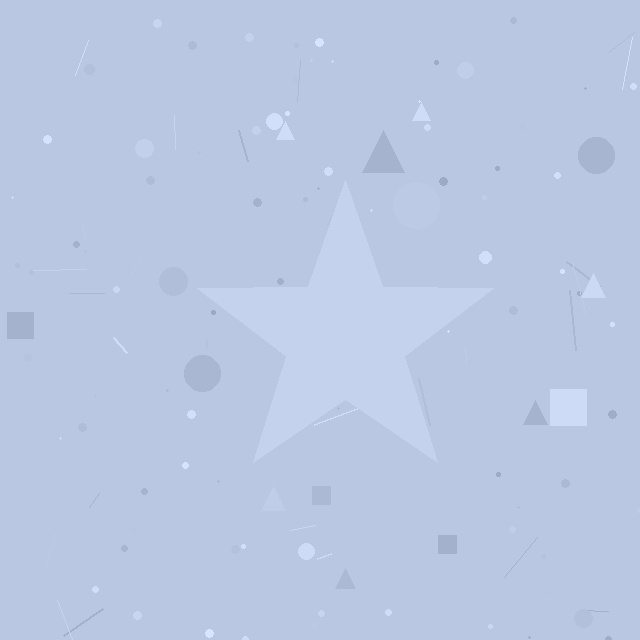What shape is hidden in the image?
A star is hidden in the image.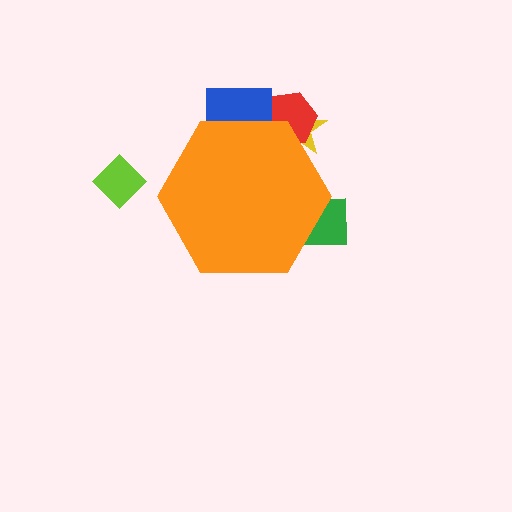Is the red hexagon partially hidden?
Yes, the red hexagon is partially hidden behind the orange hexagon.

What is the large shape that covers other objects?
An orange hexagon.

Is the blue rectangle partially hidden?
Yes, the blue rectangle is partially hidden behind the orange hexagon.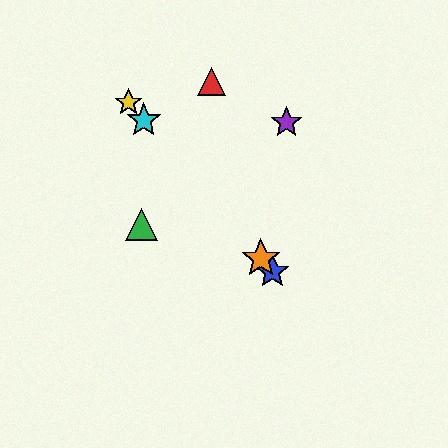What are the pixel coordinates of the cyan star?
The cyan star is at (144, 120).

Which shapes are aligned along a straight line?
The blue star, the yellow star, the orange star, the cyan star are aligned along a straight line.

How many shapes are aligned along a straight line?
4 shapes (the blue star, the yellow star, the orange star, the cyan star) are aligned along a straight line.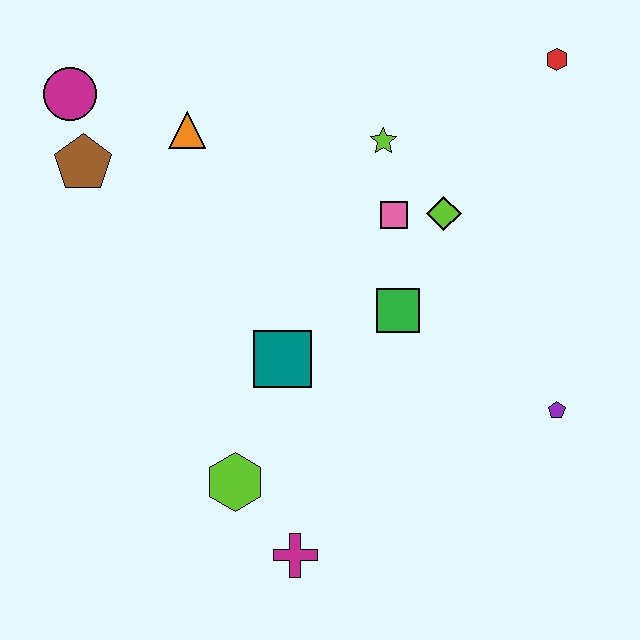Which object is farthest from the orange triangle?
The purple pentagon is farthest from the orange triangle.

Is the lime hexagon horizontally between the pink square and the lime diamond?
No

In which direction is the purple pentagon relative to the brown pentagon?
The purple pentagon is to the right of the brown pentagon.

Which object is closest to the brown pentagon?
The magenta circle is closest to the brown pentagon.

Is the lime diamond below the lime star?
Yes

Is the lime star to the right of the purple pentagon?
No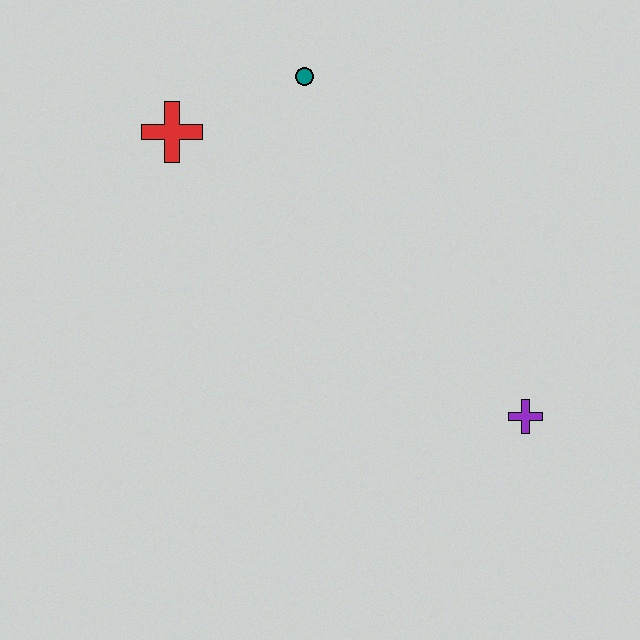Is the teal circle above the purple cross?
Yes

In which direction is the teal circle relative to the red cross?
The teal circle is to the right of the red cross.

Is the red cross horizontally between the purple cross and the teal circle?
No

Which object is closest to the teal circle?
The red cross is closest to the teal circle.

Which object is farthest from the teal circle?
The purple cross is farthest from the teal circle.